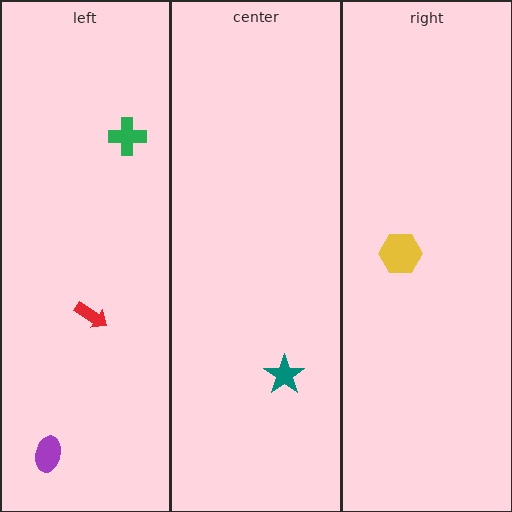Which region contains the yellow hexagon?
The right region.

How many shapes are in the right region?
1.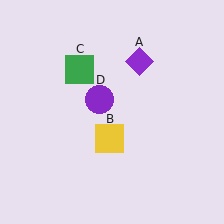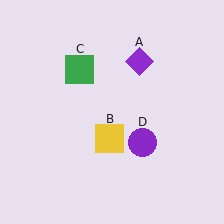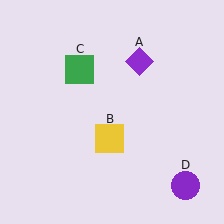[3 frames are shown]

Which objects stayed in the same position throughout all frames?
Purple diamond (object A) and yellow square (object B) and green square (object C) remained stationary.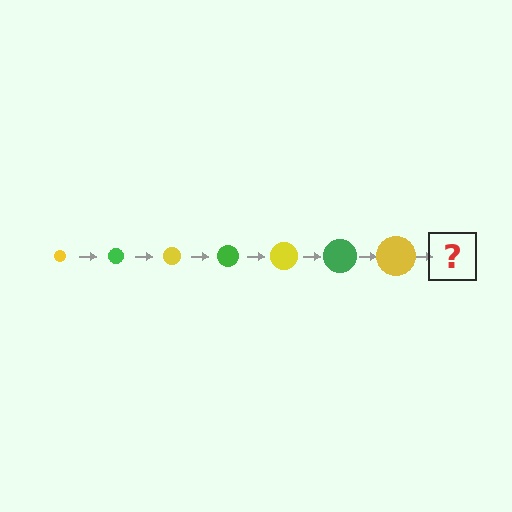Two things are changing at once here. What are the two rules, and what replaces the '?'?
The two rules are that the circle grows larger each step and the color cycles through yellow and green. The '?' should be a green circle, larger than the previous one.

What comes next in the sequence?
The next element should be a green circle, larger than the previous one.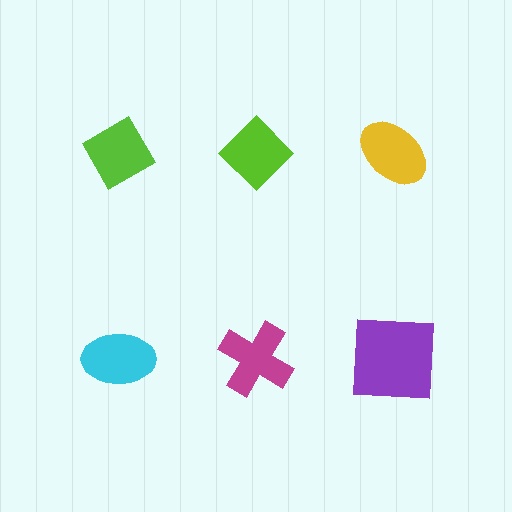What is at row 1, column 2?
A lime diamond.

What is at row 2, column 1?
A cyan ellipse.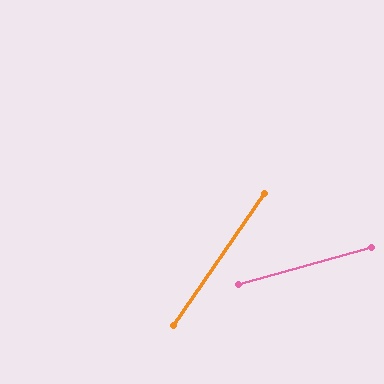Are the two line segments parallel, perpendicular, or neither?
Neither parallel nor perpendicular — they differ by about 40°.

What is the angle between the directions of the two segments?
Approximately 40 degrees.